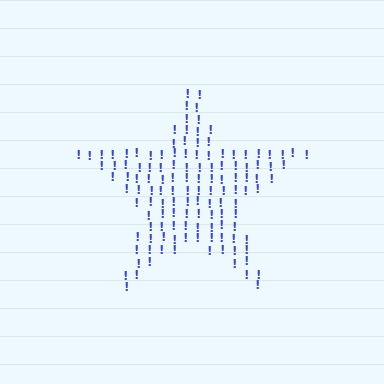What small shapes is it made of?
It is made of small exclamation marks.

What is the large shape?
The large shape is a star.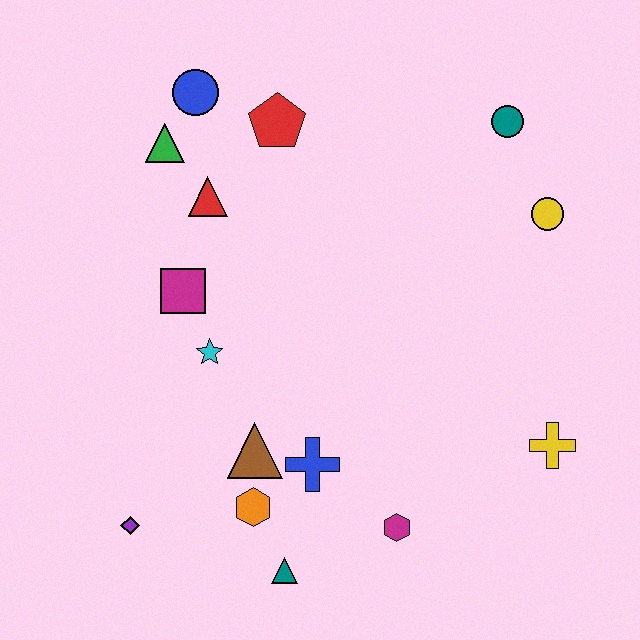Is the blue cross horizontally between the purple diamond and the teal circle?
Yes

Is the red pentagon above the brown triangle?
Yes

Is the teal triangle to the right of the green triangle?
Yes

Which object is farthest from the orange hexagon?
The teal circle is farthest from the orange hexagon.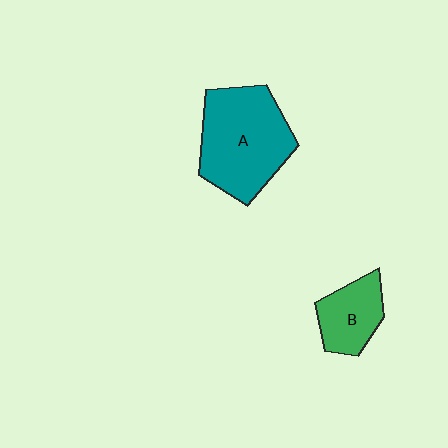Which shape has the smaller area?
Shape B (green).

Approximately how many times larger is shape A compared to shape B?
Approximately 2.1 times.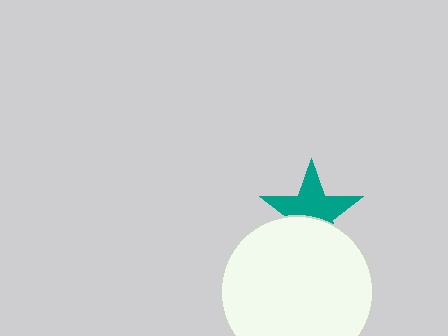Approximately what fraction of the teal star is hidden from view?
Roughly 40% of the teal star is hidden behind the white circle.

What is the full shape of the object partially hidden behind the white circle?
The partially hidden object is a teal star.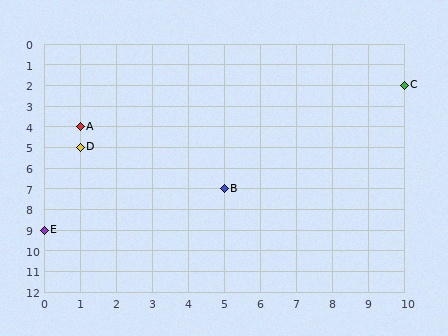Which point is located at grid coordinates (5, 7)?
Point B is at (5, 7).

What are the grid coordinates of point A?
Point A is at grid coordinates (1, 4).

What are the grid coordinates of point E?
Point E is at grid coordinates (0, 9).